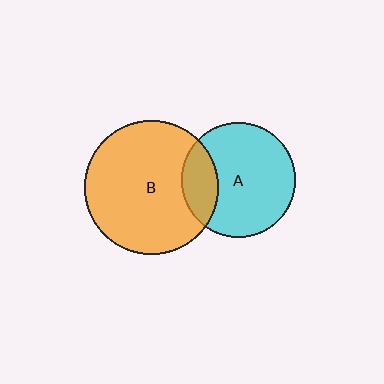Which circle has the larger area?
Circle B (orange).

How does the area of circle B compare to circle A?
Approximately 1.4 times.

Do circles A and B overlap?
Yes.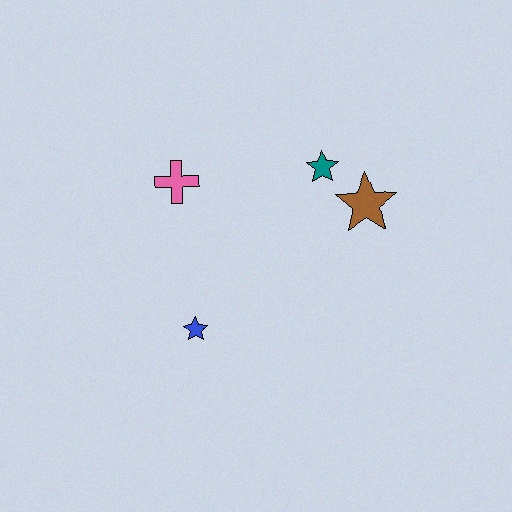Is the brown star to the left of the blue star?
No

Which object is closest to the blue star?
The pink cross is closest to the blue star.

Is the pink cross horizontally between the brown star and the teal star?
No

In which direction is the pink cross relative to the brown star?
The pink cross is to the left of the brown star.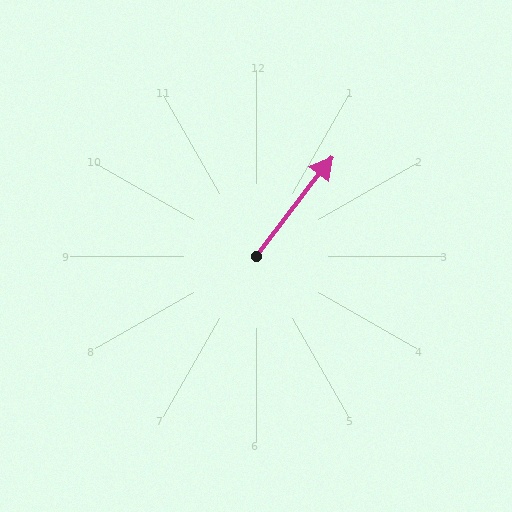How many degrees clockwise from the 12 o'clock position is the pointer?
Approximately 38 degrees.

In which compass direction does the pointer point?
Northeast.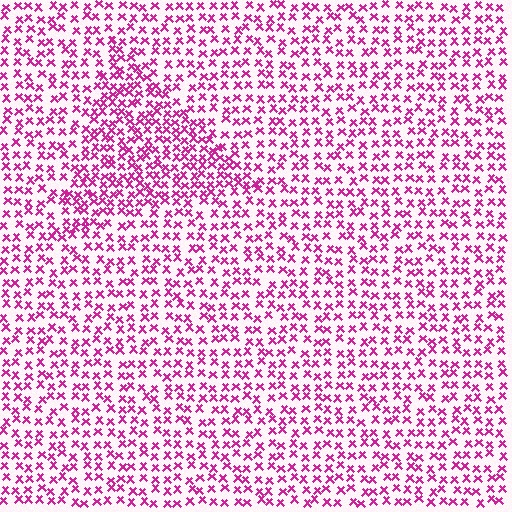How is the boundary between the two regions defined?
The boundary is defined by a change in element density (approximately 1.6x ratio). All elements are the same color, size, and shape.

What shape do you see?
I see a triangle.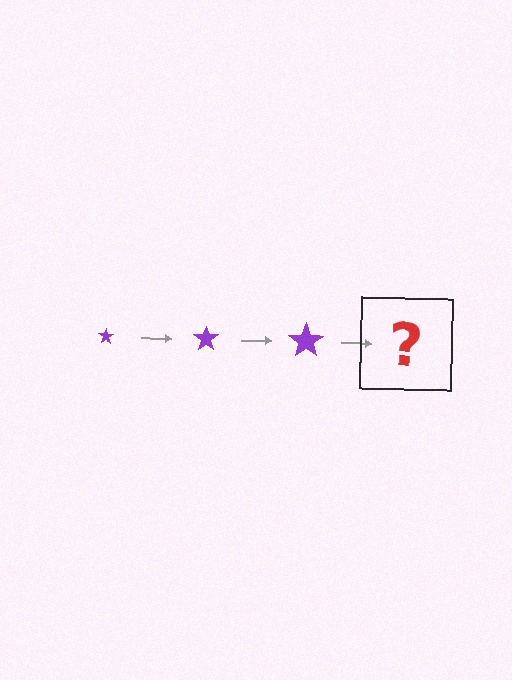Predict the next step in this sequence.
The next step is a purple star, larger than the previous one.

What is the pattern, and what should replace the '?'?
The pattern is that the star gets progressively larger each step. The '?' should be a purple star, larger than the previous one.